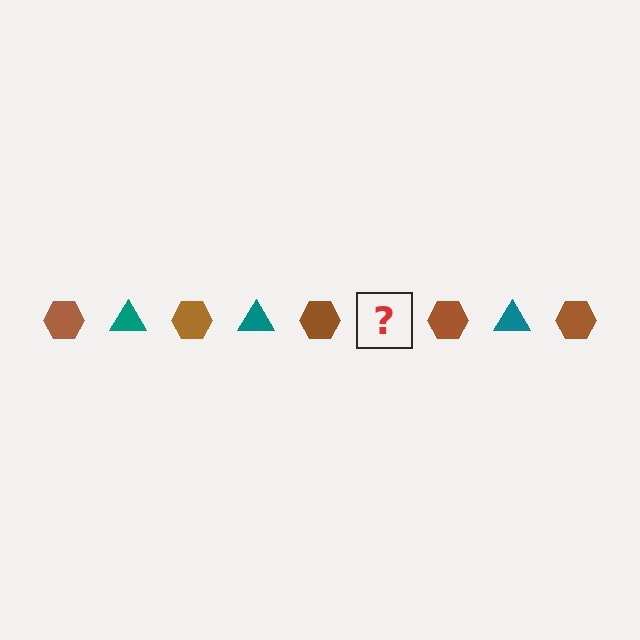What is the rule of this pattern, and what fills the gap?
The rule is that the pattern alternates between brown hexagon and teal triangle. The gap should be filled with a teal triangle.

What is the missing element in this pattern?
The missing element is a teal triangle.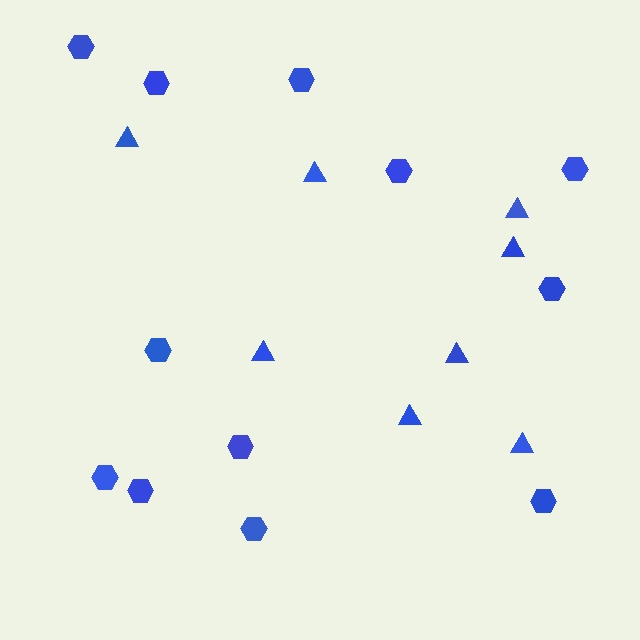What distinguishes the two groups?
There are 2 groups: one group of hexagons (12) and one group of triangles (8).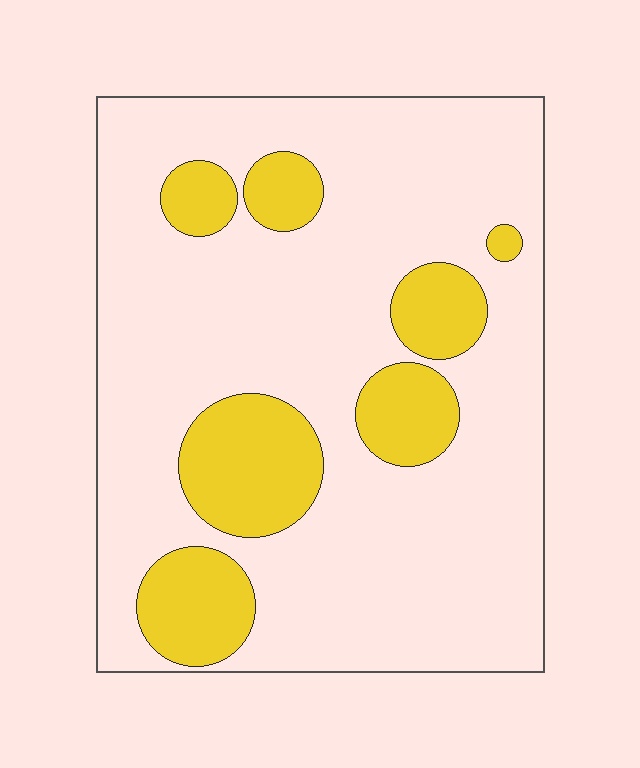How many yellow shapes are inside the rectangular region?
7.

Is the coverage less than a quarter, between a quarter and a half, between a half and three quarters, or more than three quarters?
Less than a quarter.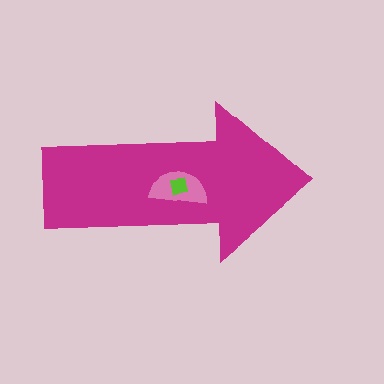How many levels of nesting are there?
3.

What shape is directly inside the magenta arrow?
The pink semicircle.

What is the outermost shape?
The magenta arrow.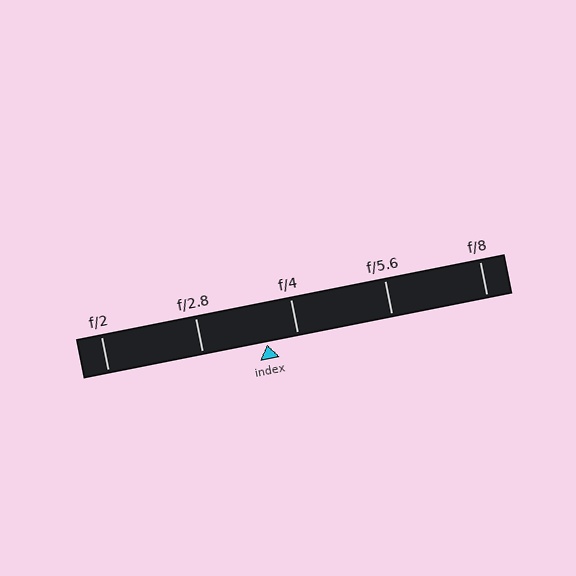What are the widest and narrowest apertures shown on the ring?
The widest aperture shown is f/2 and the narrowest is f/8.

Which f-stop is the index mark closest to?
The index mark is closest to f/4.